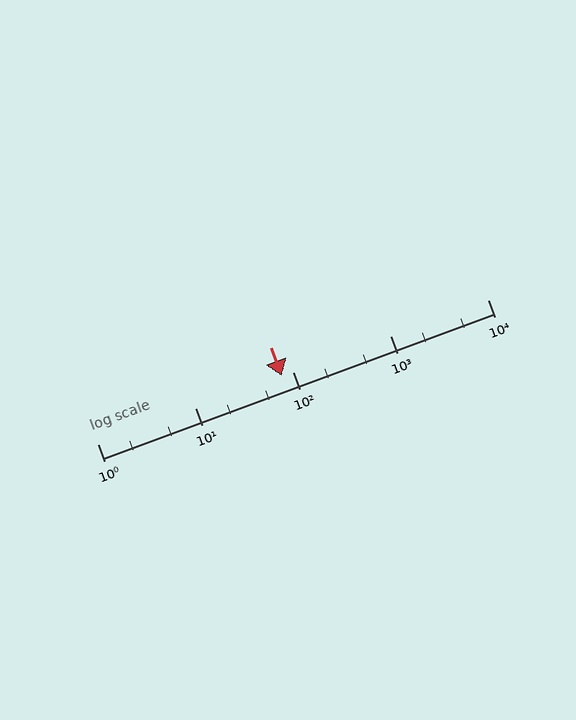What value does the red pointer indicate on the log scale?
The pointer indicates approximately 77.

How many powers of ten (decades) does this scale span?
The scale spans 4 decades, from 1 to 10000.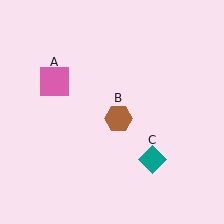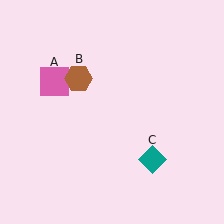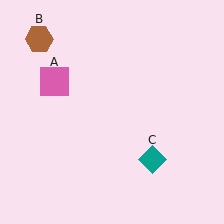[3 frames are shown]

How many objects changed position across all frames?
1 object changed position: brown hexagon (object B).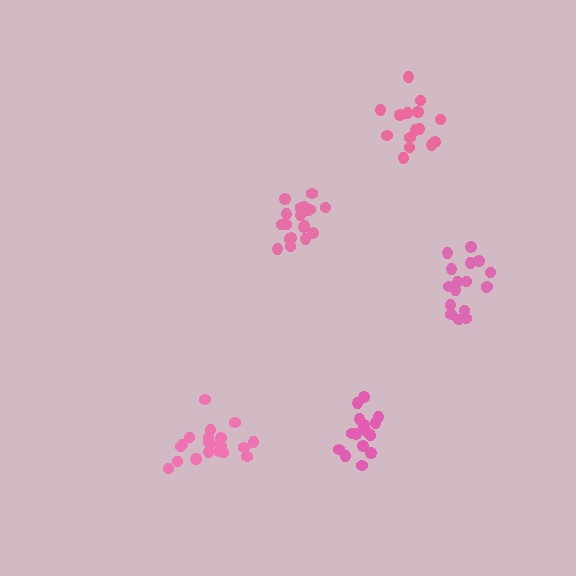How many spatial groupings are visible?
There are 5 spatial groupings.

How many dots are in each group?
Group 1: 15 dots, Group 2: 16 dots, Group 3: 17 dots, Group 4: 20 dots, Group 5: 20 dots (88 total).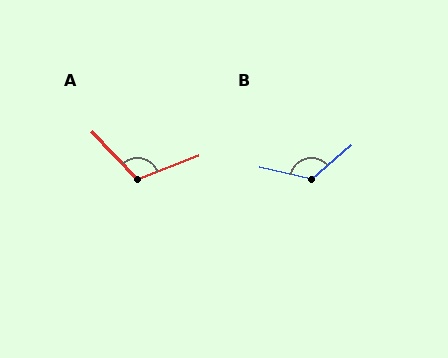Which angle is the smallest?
A, at approximately 113 degrees.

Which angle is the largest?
B, at approximately 126 degrees.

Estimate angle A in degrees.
Approximately 113 degrees.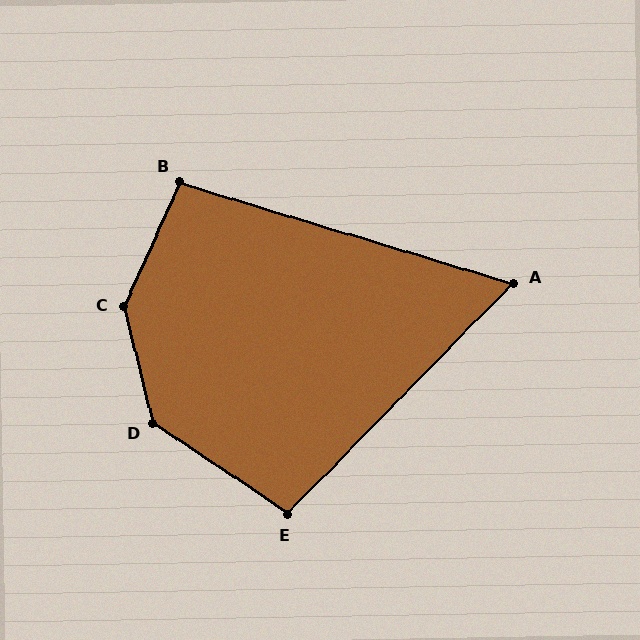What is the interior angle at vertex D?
Approximately 138 degrees (obtuse).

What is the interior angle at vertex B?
Approximately 97 degrees (obtuse).